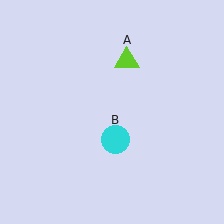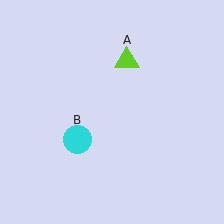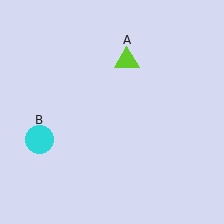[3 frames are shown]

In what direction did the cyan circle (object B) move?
The cyan circle (object B) moved left.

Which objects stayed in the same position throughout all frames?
Lime triangle (object A) remained stationary.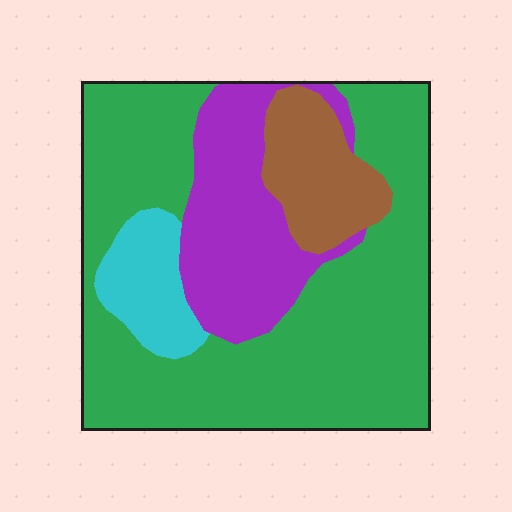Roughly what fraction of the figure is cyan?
Cyan takes up less than a sixth of the figure.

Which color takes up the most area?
Green, at roughly 60%.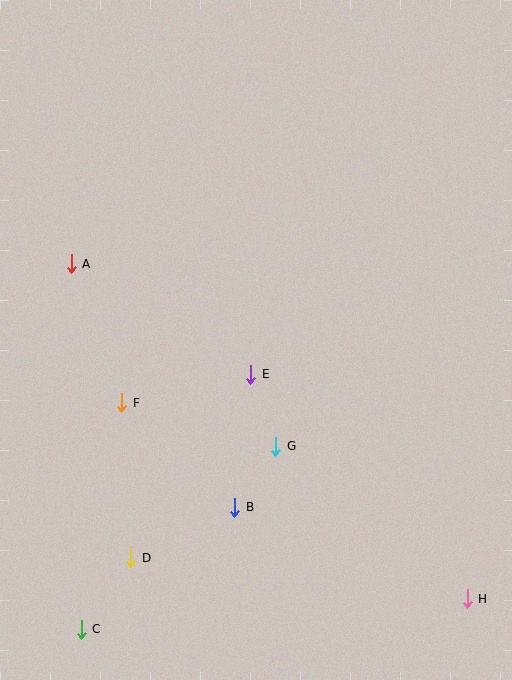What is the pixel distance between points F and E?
The distance between F and E is 132 pixels.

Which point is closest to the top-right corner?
Point E is closest to the top-right corner.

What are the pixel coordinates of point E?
Point E is at (251, 374).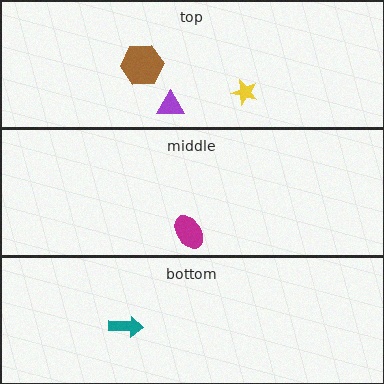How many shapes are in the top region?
3.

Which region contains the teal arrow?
The bottom region.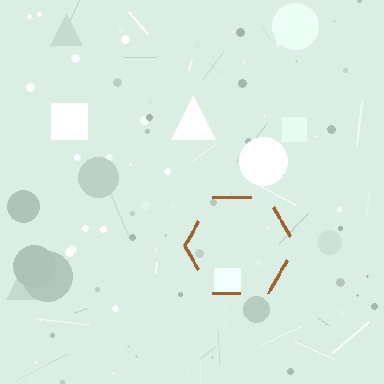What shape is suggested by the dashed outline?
The dashed outline suggests a hexagon.